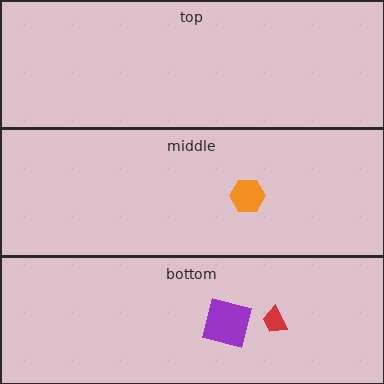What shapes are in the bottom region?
The purple square, the red trapezoid.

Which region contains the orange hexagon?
The middle region.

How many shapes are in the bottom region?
2.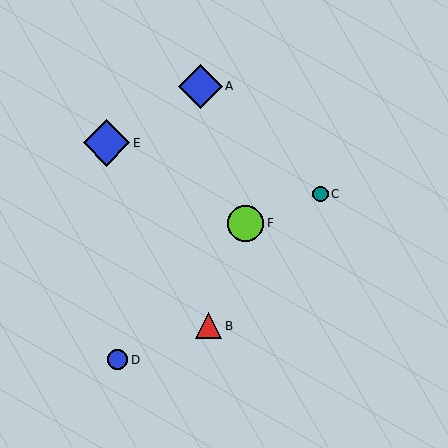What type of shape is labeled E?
Shape E is a blue diamond.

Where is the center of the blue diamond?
The center of the blue diamond is at (200, 86).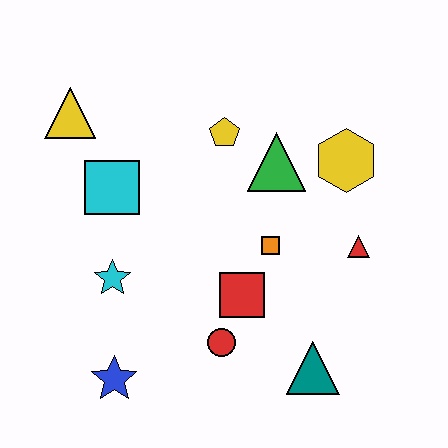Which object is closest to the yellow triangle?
The cyan square is closest to the yellow triangle.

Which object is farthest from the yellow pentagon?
The blue star is farthest from the yellow pentagon.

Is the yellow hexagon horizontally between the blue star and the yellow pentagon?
No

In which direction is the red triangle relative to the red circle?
The red triangle is to the right of the red circle.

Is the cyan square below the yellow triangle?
Yes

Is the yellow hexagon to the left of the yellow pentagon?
No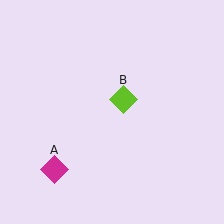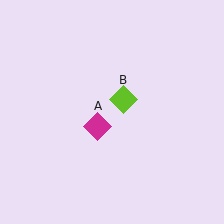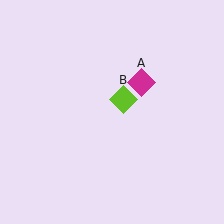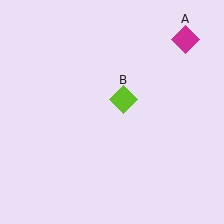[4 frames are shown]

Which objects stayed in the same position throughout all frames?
Lime diamond (object B) remained stationary.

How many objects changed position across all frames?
1 object changed position: magenta diamond (object A).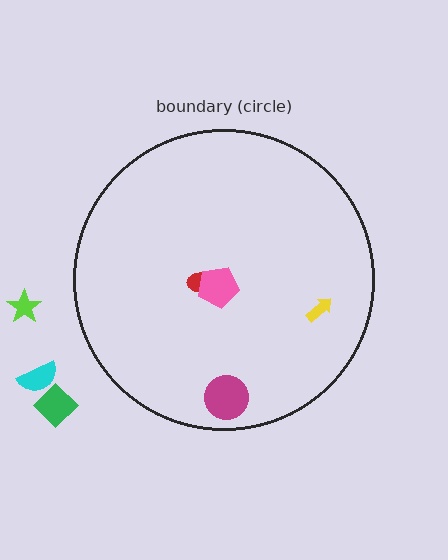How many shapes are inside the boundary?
4 inside, 3 outside.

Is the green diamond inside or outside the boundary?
Outside.